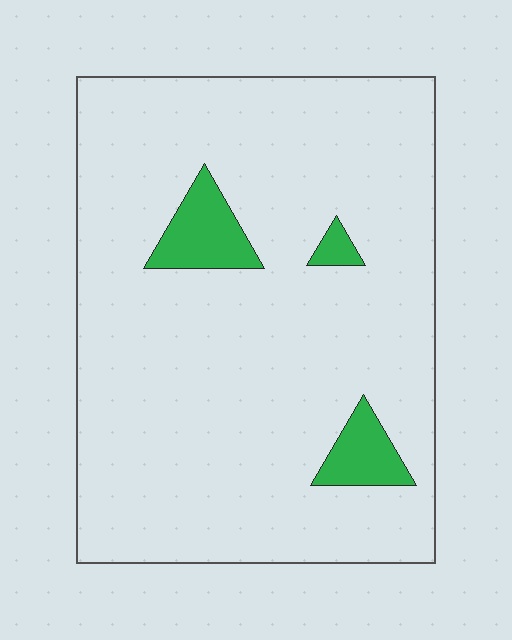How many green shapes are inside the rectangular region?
3.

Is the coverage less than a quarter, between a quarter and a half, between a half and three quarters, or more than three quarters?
Less than a quarter.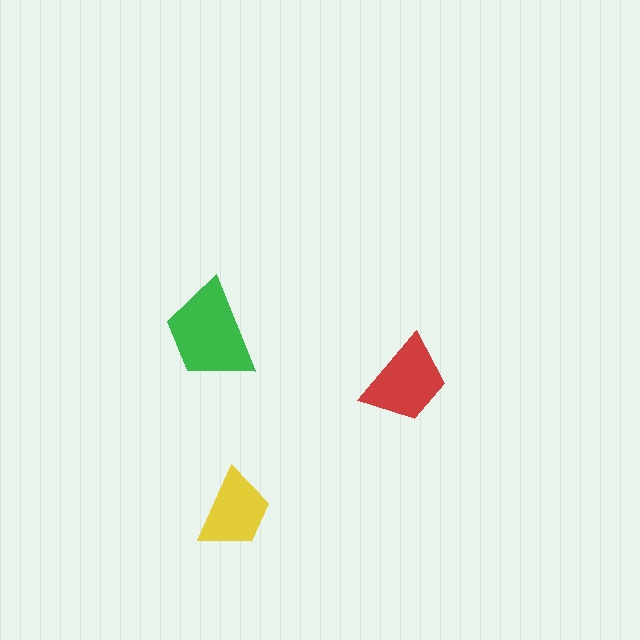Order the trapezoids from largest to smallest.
the green one, the red one, the yellow one.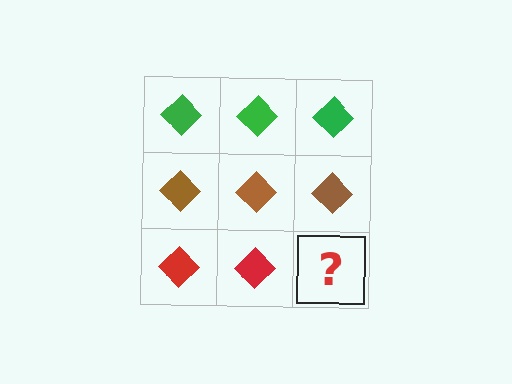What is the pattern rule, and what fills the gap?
The rule is that each row has a consistent color. The gap should be filled with a red diamond.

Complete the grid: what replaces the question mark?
The question mark should be replaced with a red diamond.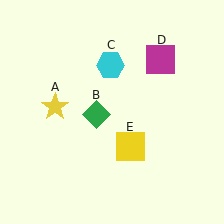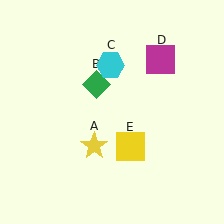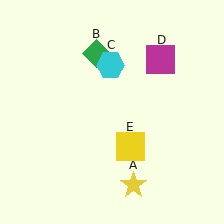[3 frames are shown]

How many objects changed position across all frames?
2 objects changed position: yellow star (object A), green diamond (object B).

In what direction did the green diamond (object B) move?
The green diamond (object B) moved up.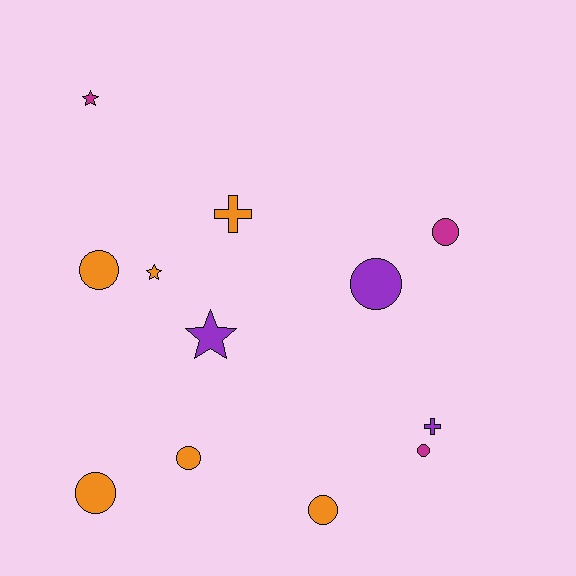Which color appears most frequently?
Orange, with 6 objects.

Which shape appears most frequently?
Circle, with 7 objects.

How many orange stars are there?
There is 1 orange star.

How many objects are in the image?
There are 12 objects.